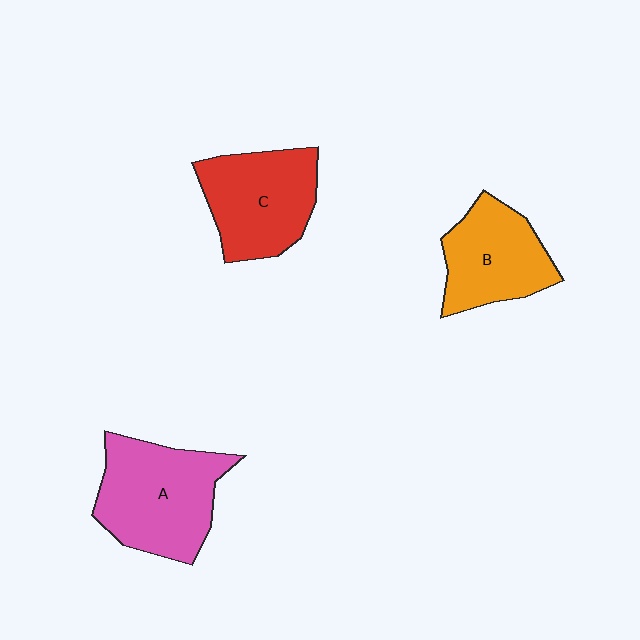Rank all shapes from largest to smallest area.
From largest to smallest: A (pink), C (red), B (orange).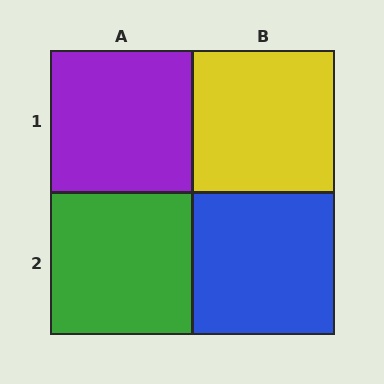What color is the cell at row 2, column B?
Blue.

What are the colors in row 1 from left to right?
Purple, yellow.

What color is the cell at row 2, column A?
Green.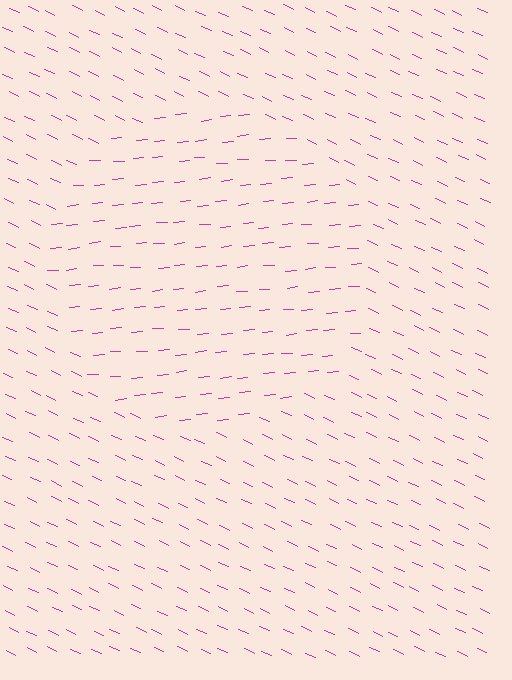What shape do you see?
I see a circle.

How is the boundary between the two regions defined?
The boundary is defined purely by a change in line orientation (approximately 30 degrees difference). All lines are the same color and thickness.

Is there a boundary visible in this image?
Yes, there is a texture boundary formed by a change in line orientation.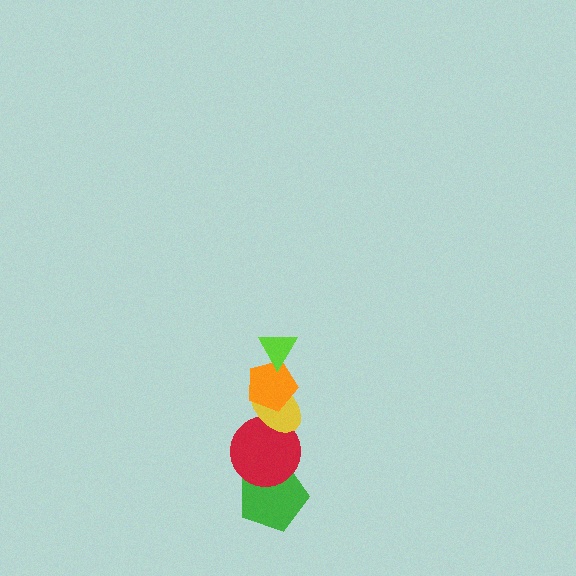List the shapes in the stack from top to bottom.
From top to bottom: the lime triangle, the orange pentagon, the yellow ellipse, the red circle, the green pentagon.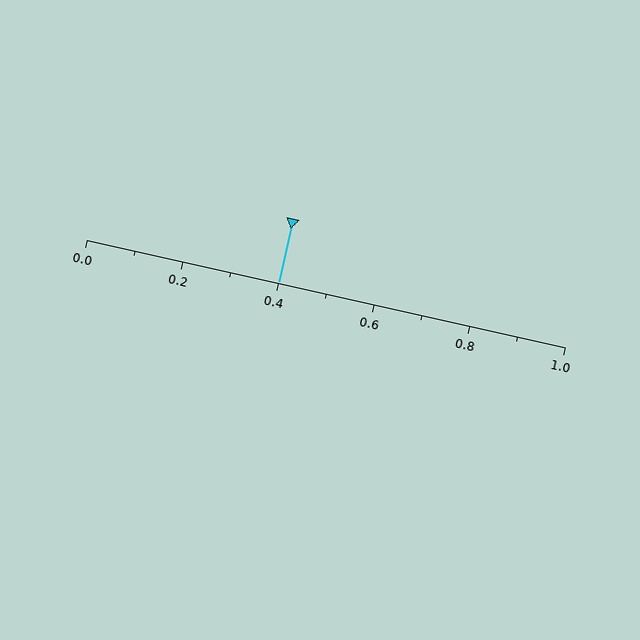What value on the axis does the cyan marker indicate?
The marker indicates approximately 0.4.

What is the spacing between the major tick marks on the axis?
The major ticks are spaced 0.2 apart.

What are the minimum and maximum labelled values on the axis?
The axis runs from 0.0 to 1.0.